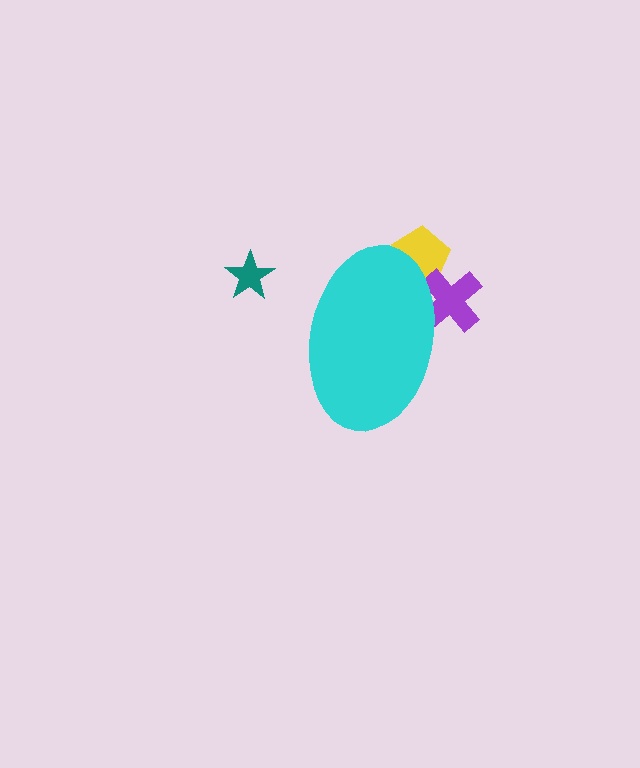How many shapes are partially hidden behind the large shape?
2 shapes are partially hidden.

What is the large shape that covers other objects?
A cyan ellipse.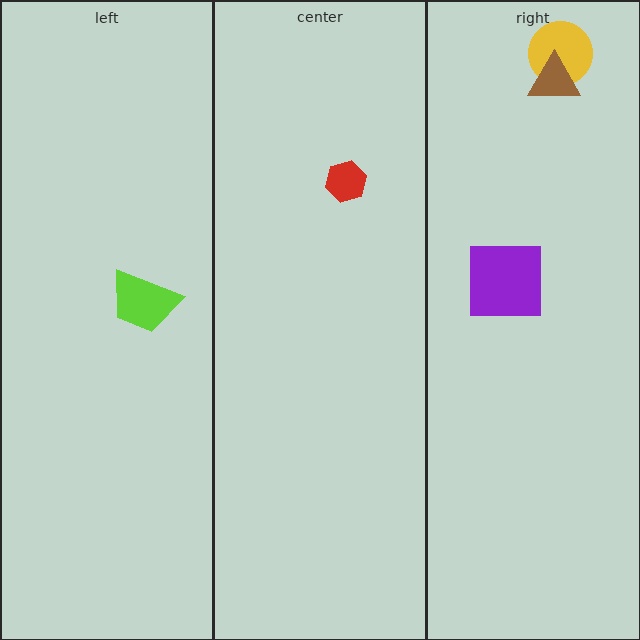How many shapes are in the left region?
1.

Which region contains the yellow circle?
The right region.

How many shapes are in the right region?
3.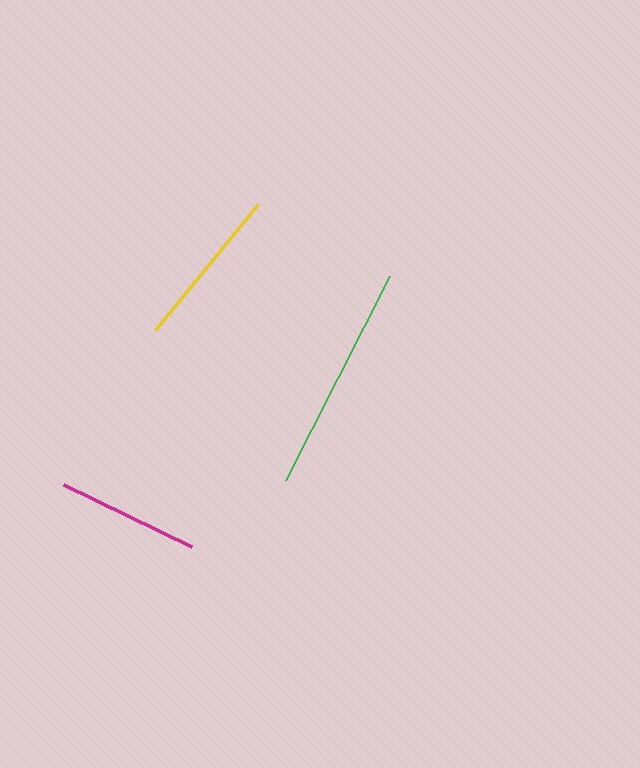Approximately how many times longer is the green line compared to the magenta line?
The green line is approximately 1.6 times the length of the magenta line.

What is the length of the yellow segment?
The yellow segment is approximately 163 pixels long.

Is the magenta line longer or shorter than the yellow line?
The yellow line is longer than the magenta line.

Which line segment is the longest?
The green line is the longest at approximately 229 pixels.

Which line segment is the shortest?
The magenta line is the shortest at approximately 142 pixels.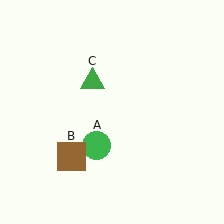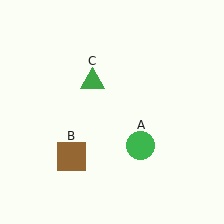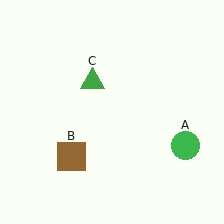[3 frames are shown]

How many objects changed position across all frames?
1 object changed position: green circle (object A).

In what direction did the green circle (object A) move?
The green circle (object A) moved right.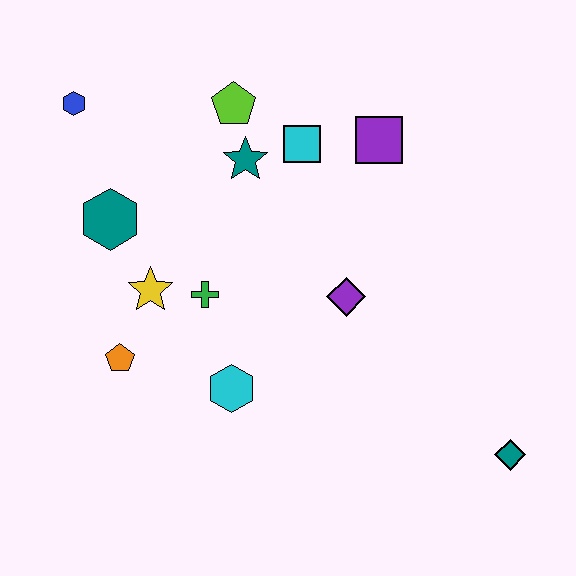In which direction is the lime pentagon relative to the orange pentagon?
The lime pentagon is above the orange pentagon.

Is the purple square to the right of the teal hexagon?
Yes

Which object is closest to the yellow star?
The green cross is closest to the yellow star.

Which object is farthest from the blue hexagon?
The teal diamond is farthest from the blue hexagon.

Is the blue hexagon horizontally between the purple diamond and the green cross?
No